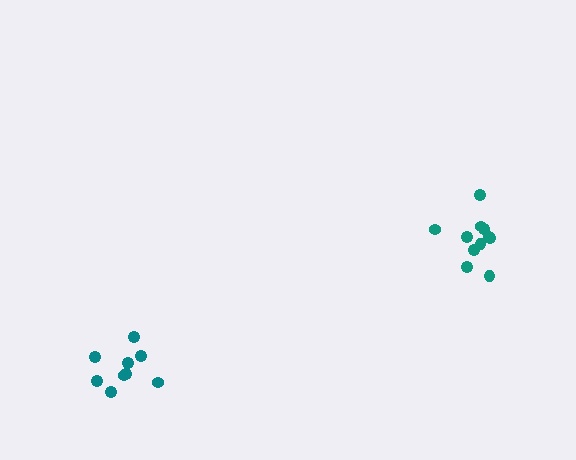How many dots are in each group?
Group 1: 11 dots, Group 2: 9 dots (20 total).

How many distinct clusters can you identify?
There are 2 distinct clusters.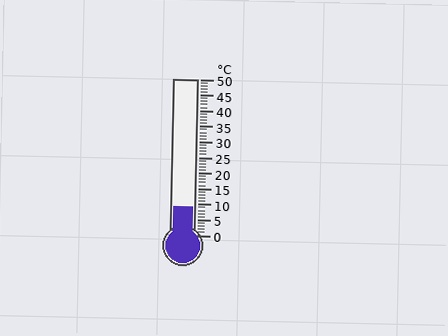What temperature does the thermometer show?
The thermometer shows approximately 9°C.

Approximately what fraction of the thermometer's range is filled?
The thermometer is filled to approximately 20% of its range.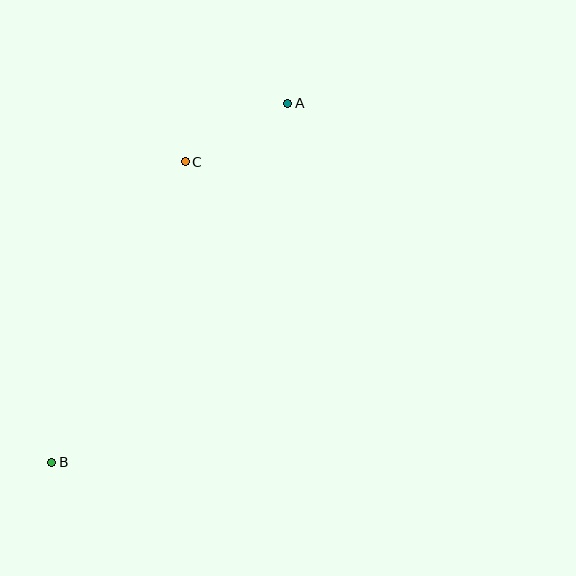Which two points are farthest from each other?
Points A and B are farthest from each other.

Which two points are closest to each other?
Points A and C are closest to each other.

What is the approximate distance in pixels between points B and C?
The distance between B and C is approximately 329 pixels.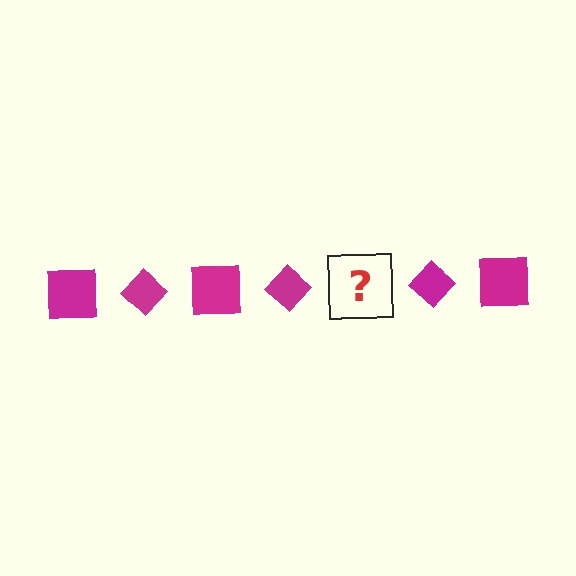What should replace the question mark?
The question mark should be replaced with a magenta square.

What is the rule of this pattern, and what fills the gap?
The rule is that the pattern cycles through square, diamond shapes in magenta. The gap should be filled with a magenta square.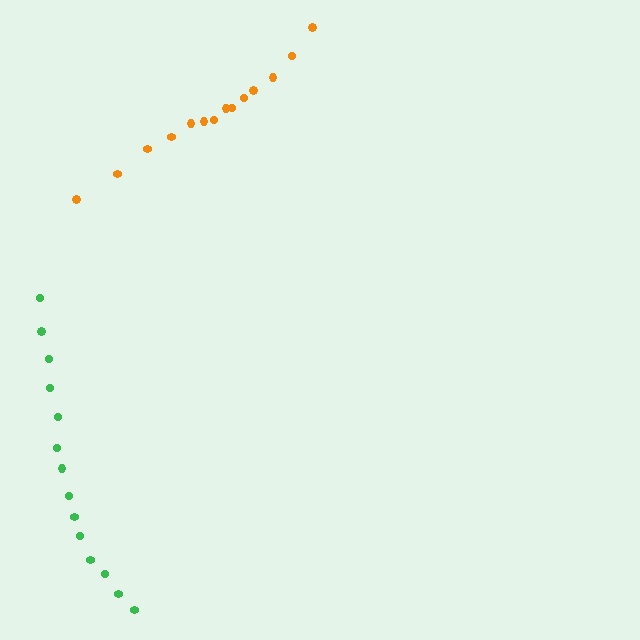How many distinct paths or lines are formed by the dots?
There are 2 distinct paths.